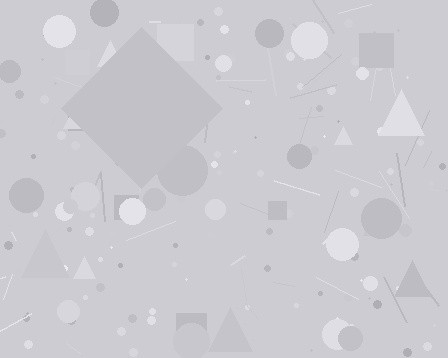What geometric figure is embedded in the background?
A diamond is embedded in the background.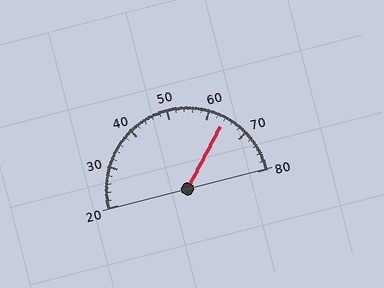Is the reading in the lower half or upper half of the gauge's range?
The reading is in the upper half of the range (20 to 80).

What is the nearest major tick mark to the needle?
The nearest major tick mark is 60.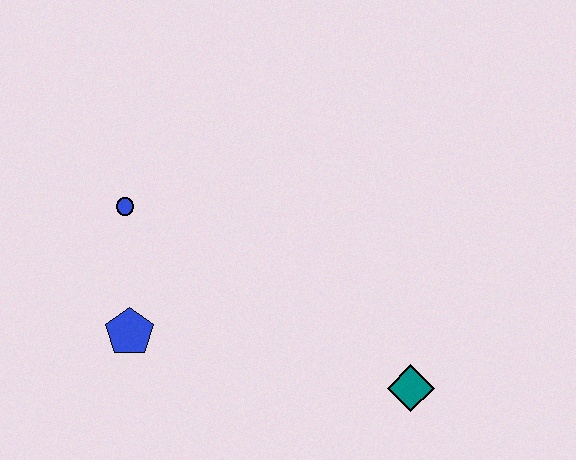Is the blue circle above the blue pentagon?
Yes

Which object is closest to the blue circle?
The blue pentagon is closest to the blue circle.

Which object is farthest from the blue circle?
The teal diamond is farthest from the blue circle.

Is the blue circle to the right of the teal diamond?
No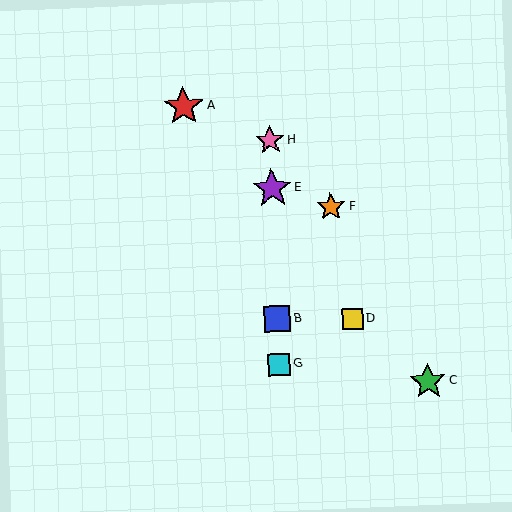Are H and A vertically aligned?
No, H is at x≈270 and A is at x≈184.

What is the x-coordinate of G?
Object G is at x≈279.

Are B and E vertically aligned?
Yes, both are at x≈277.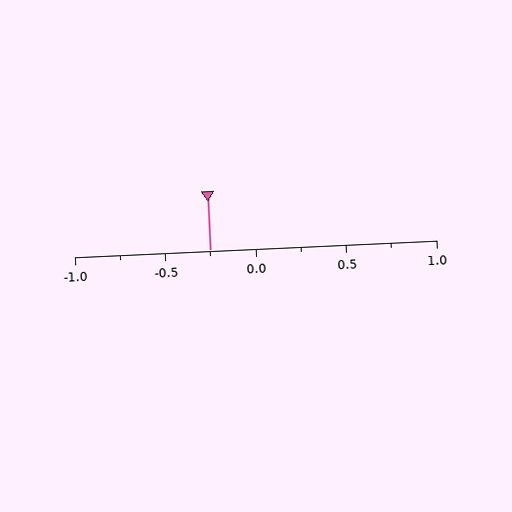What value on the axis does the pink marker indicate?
The marker indicates approximately -0.25.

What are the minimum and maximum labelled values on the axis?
The axis runs from -1.0 to 1.0.